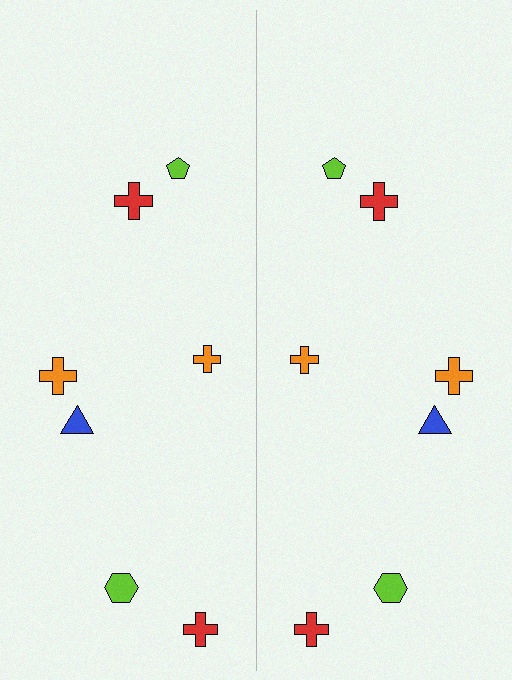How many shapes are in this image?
There are 14 shapes in this image.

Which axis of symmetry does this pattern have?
The pattern has a vertical axis of symmetry running through the center of the image.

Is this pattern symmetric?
Yes, this pattern has bilateral (reflection) symmetry.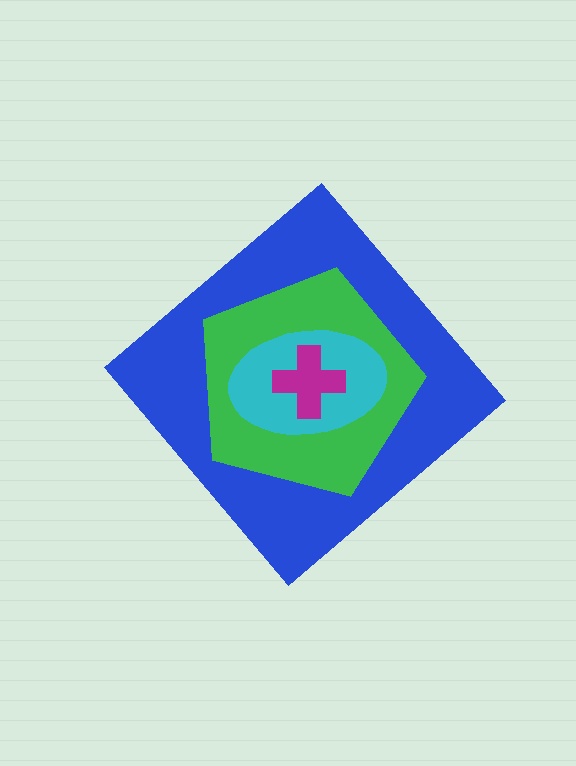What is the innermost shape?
The magenta cross.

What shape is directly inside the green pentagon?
The cyan ellipse.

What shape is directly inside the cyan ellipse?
The magenta cross.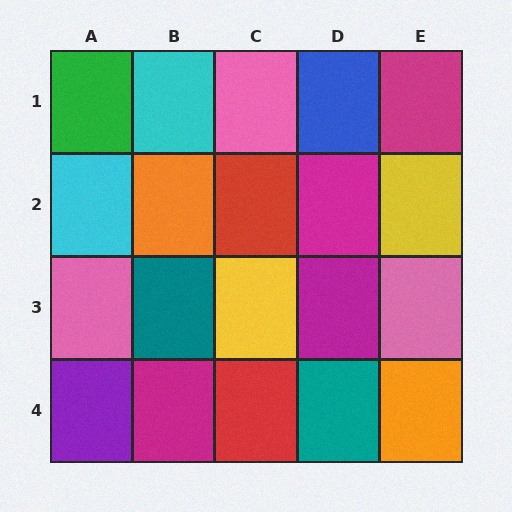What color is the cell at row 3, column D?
Magenta.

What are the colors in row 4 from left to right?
Purple, magenta, red, teal, orange.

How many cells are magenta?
4 cells are magenta.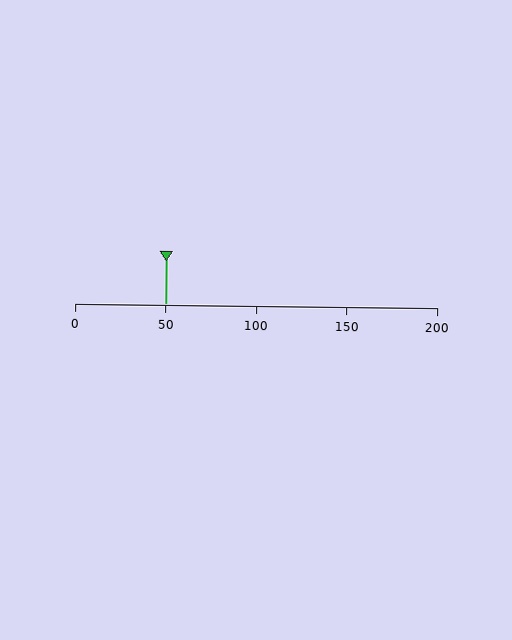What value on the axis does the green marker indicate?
The marker indicates approximately 50.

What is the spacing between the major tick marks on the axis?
The major ticks are spaced 50 apart.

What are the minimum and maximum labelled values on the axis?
The axis runs from 0 to 200.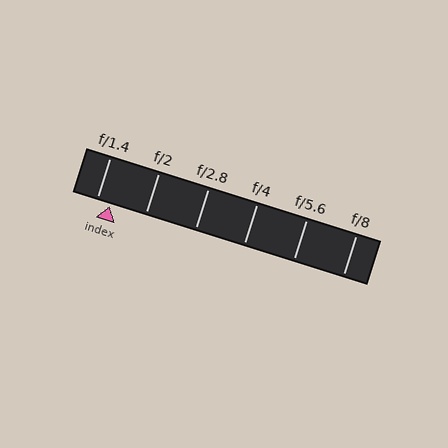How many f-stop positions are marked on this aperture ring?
There are 6 f-stop positions marked.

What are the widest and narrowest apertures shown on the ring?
The widest aperture shown is f/1.4 and the narrowest is f/8.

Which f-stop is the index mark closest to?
The index mark is closest to f/1.4.